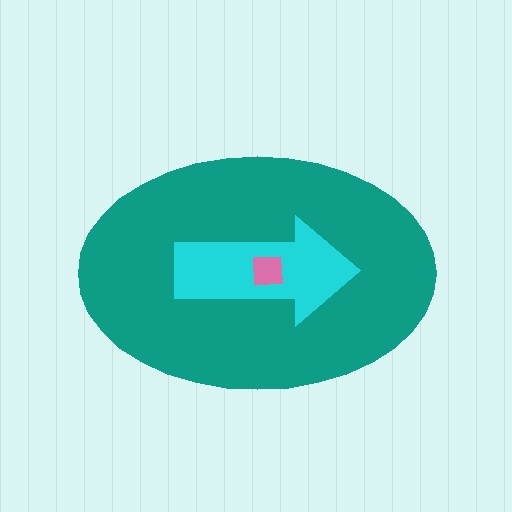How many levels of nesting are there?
3.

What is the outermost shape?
The teal ellipse.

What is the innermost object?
The pink square.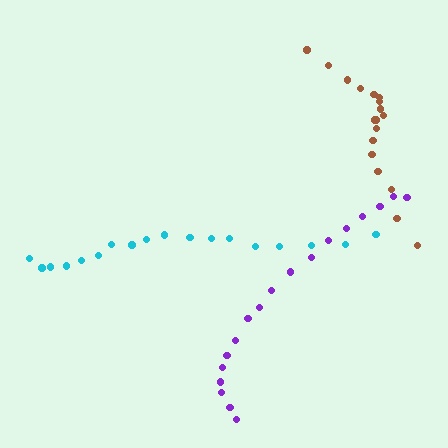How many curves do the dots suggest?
There are 3 distinct paths.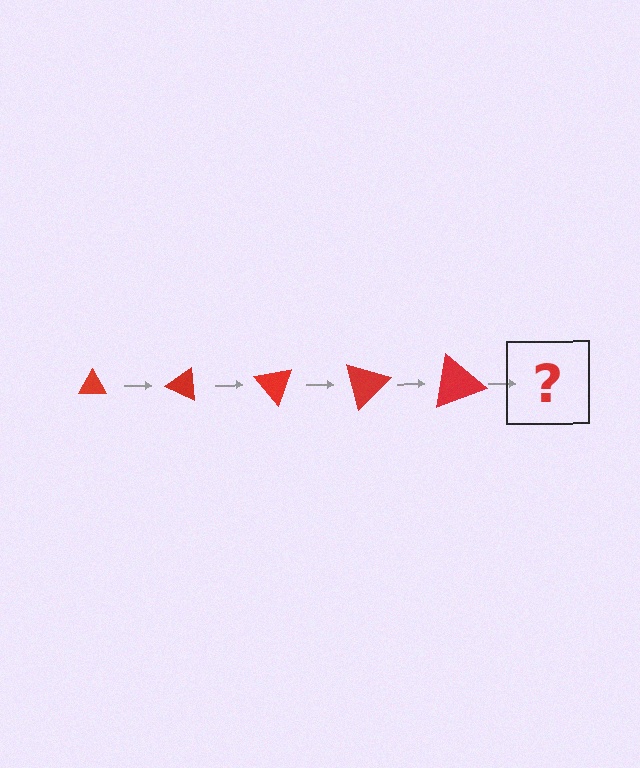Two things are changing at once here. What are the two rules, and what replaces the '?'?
The two rules are that the triangle grows larger each step and it rotates 25 degrees each step. The '?' should be a triangle, larger than the previous one and rotated 125 degrees from the start.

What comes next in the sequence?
The next element should be a triangle, larger than the previous one and rotated 125 degrees from the start.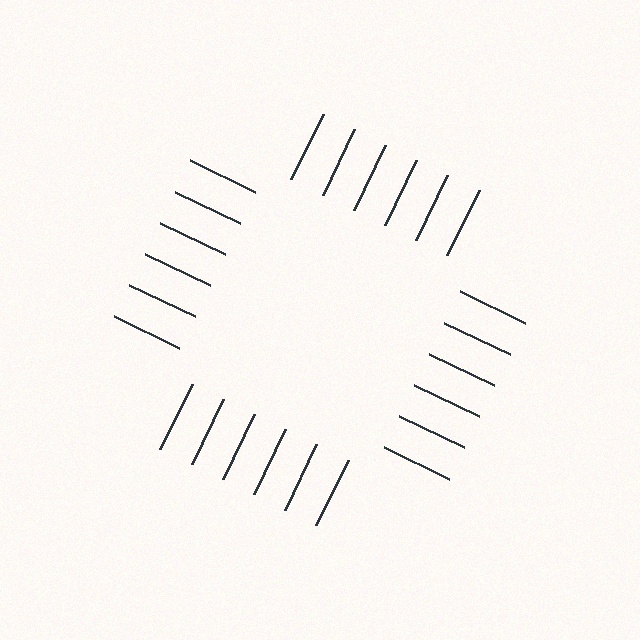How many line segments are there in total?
24 — 6 along each of the 4 edges.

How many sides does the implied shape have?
4 sides — the line-ends trace a square.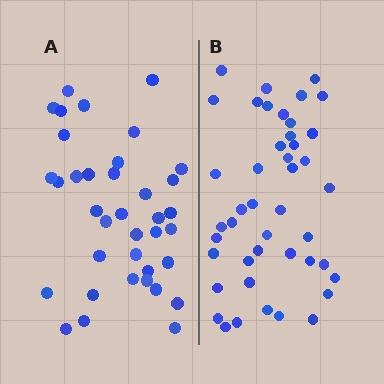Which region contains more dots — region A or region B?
Region B (the right region) has more dots.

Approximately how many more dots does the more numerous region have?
Region B has roughly 8 or so more dots than region A.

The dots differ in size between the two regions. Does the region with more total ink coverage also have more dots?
No. Region A has more total ink coverage because its dots are larger, but region B actually contains more individual dots. Total area can be misleading — the number of items is what matters here.